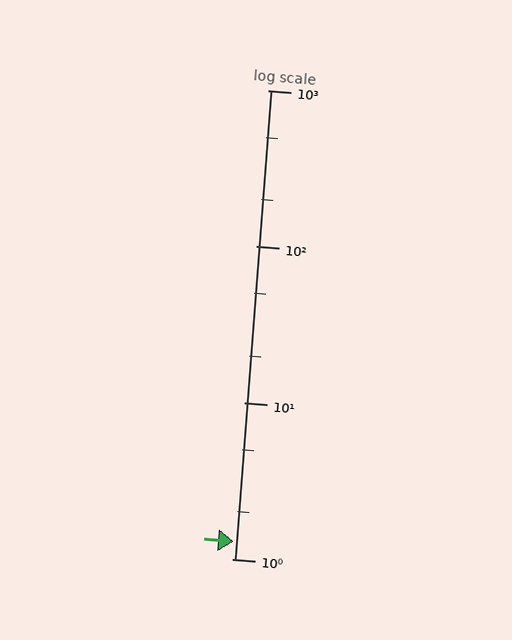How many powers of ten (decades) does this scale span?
The scale spans 3 decades, from 1 to 1000.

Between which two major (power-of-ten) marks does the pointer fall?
The pointer is between 1 and 10.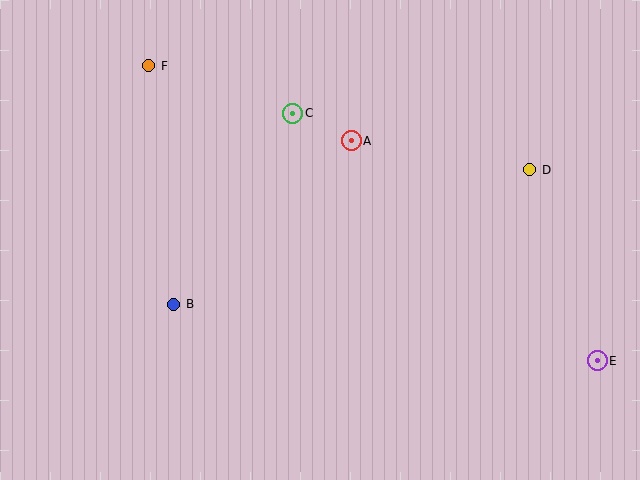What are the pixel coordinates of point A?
Point A is at (351, 141).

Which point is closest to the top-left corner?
Point F is closest to the top-left corner.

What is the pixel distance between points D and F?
The distance between D and F is 394 pixels.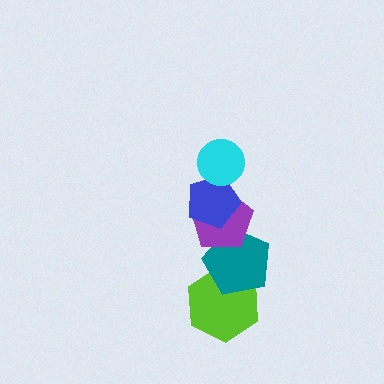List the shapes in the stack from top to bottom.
From top to bottom: the cyan circle, the blue pentagon, the purple pentagon, the teal pentagon, the lime hexagon.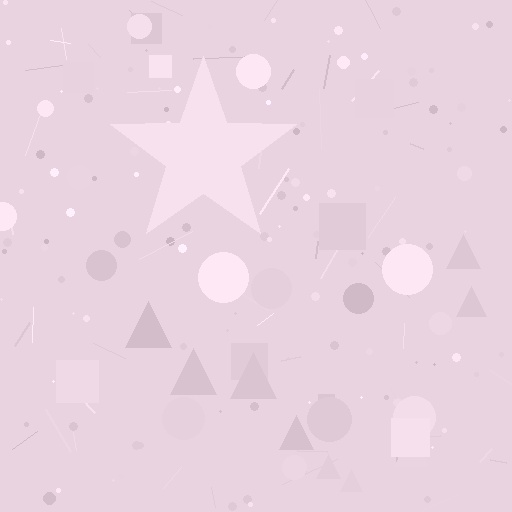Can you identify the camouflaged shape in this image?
The camouflaged shape is a star.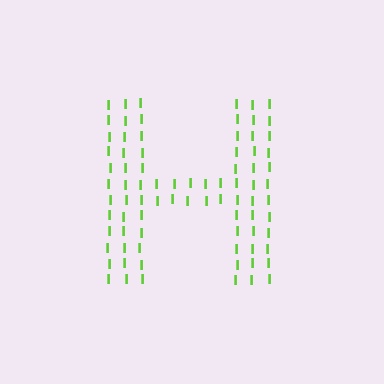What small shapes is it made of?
It is made of small letter I's.